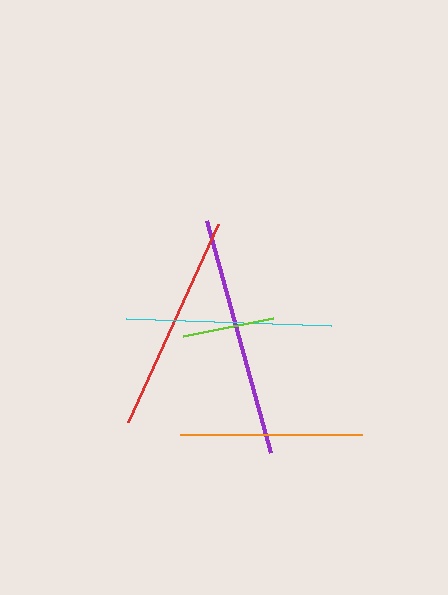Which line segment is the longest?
The purple line is the longest at approximately 241 pixels.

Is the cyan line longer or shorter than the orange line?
The cyan line is longer than the orange line.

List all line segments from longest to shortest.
From longest to shortest: purple, red, cyan, orange, lime.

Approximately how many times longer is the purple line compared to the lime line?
The purple line is approximately 2.6 times the length of the lime line.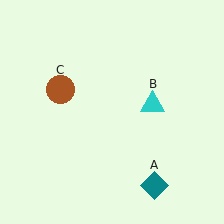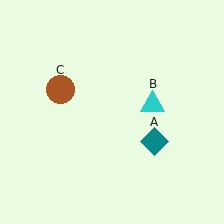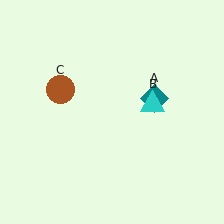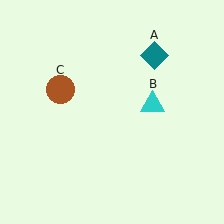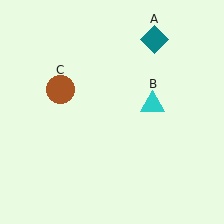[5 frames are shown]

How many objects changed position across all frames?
1 object changed position: teal diamond (object A).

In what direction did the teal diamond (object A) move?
The teal diamond (object A) moved up.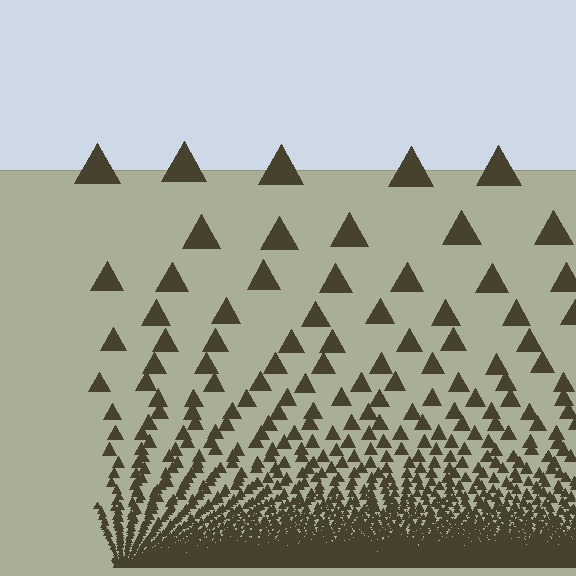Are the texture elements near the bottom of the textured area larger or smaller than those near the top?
Smaller. The gradient is inverted — elements near the bottom are smaller and denser.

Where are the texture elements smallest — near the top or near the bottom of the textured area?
Near the bottom.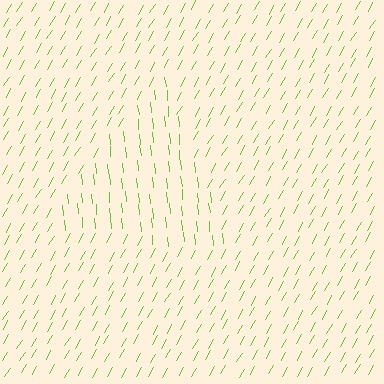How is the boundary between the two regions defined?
The boundary is defined purely by a change in line orientation (approximately 35 degrees difference). All lines are the same color and thickness.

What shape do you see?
I see a triangle.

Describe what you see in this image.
The image is filled with small lime line segments. A triangle region in the image has lines oriented differently from the surrounding lines, creating a visible texture boundary.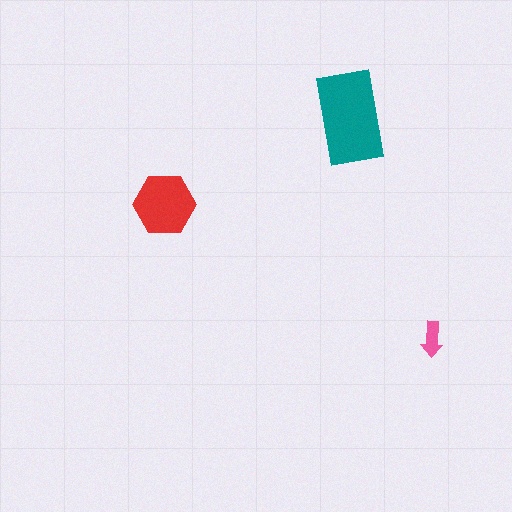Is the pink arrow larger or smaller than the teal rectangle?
Smaller.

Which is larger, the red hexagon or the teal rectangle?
The teal rectangle.